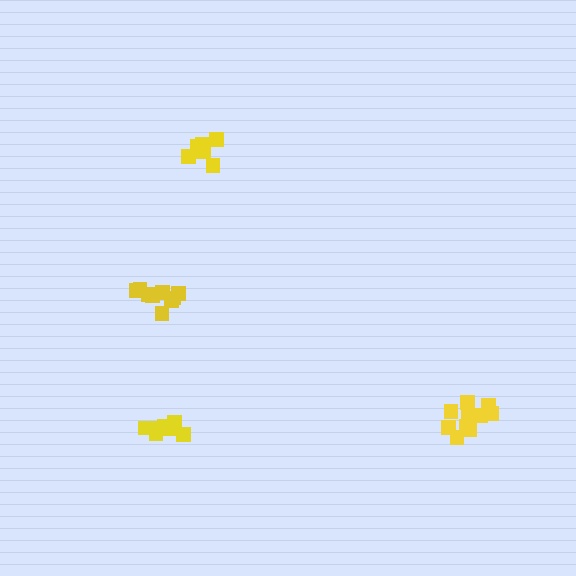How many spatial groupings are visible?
There are 4 spatial groupings.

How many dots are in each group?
Group 1: 9 dots, Group 2: 12 dots, Group 3: 8 dots, Group 4: 8 dots (37 total).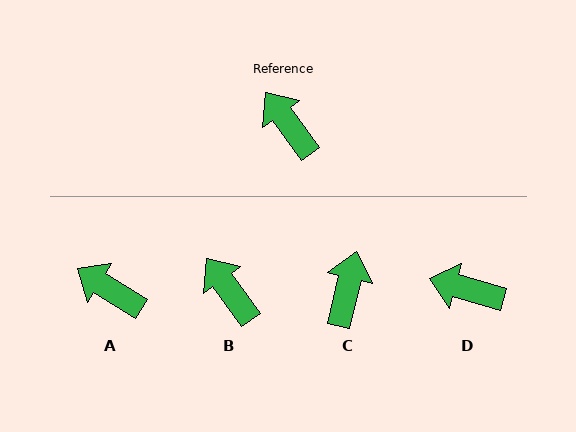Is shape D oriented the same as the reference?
No, it is off by about 39 degrees.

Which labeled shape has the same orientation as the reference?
B.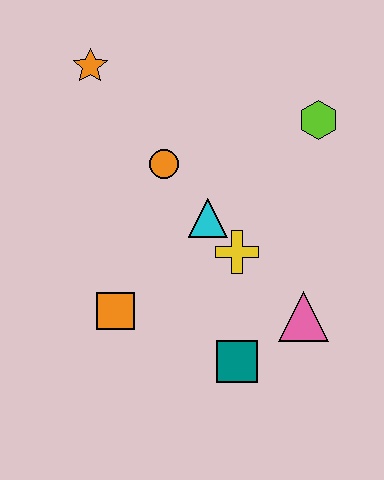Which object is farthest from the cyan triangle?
The orange star is farthest from the cyan triangle.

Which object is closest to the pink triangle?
The teal square is closest to the pink triangle.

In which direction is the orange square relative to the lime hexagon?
The orange square is to the left of the lime hexagon.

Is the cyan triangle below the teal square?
No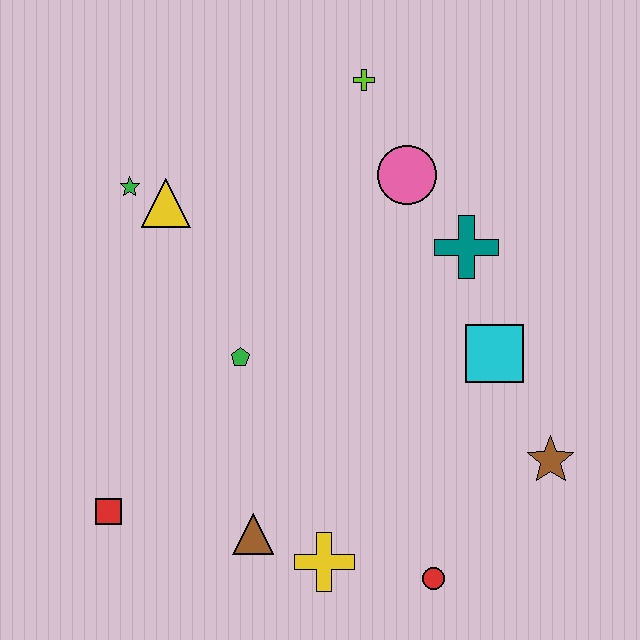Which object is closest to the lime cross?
The pink circle is closest to the lime cross.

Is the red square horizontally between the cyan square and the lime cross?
No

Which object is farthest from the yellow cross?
The lime cross is farthest from the yellow cross.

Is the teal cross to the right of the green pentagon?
Yes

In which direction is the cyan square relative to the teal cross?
The cyan square is below the teal cross.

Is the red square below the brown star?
Yes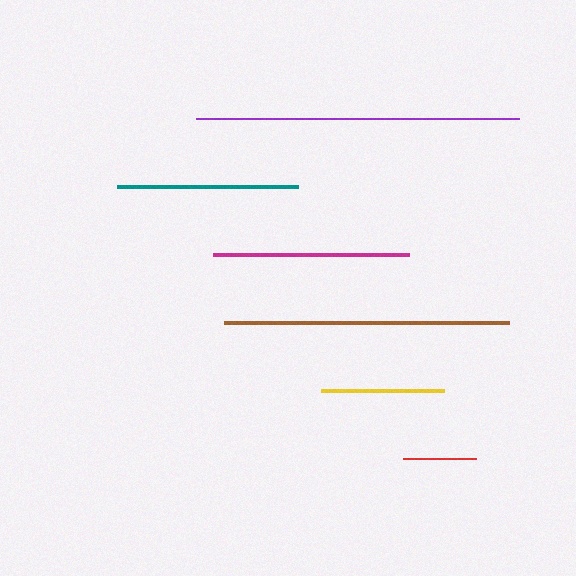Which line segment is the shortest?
The red line is the shortest at approximately 73 pixels.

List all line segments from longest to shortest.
From longest to shortest: purple, brown, magenta, teal, yellow, red.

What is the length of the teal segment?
The teal segment is approximately 181 pixels long.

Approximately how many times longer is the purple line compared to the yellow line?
The purple line is approximately 2.6 times the length of the yellow line.